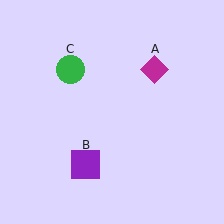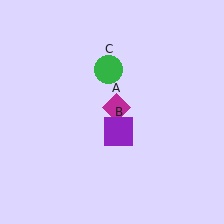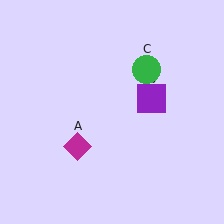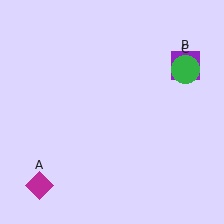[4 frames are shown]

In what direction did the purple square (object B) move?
The purple square (object B) moved up and to the right.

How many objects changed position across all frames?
3 objects changed position: magenta diamond (object A), purple square (object B), green circle (object C).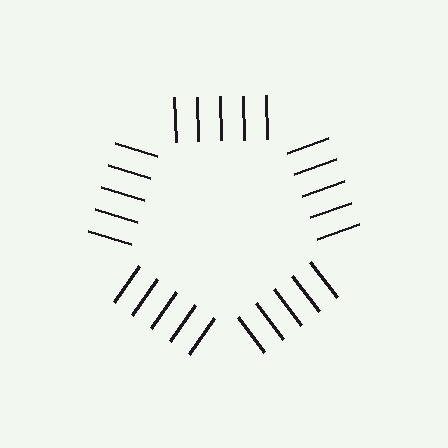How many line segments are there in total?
25 — 5 along each of the 5 edges.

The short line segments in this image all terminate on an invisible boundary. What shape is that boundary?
An illusory pentagon — the line segments terminate on its edges but no continuous stroke is drawn.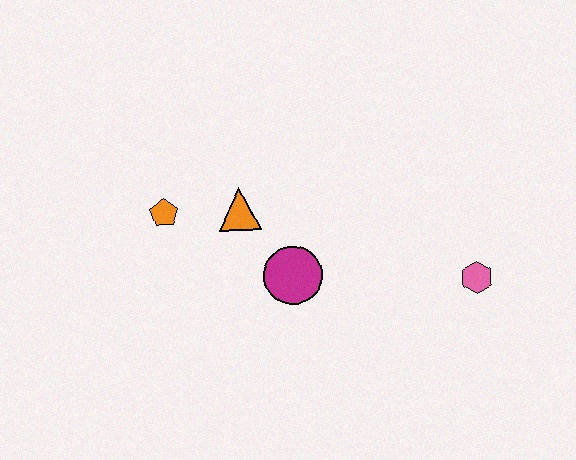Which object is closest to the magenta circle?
The orange triangle is closest to the magenta circle.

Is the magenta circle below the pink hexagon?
No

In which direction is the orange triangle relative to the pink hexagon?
The orange triangle is to the left of the pink hexagon.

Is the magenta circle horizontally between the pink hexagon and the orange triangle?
Yes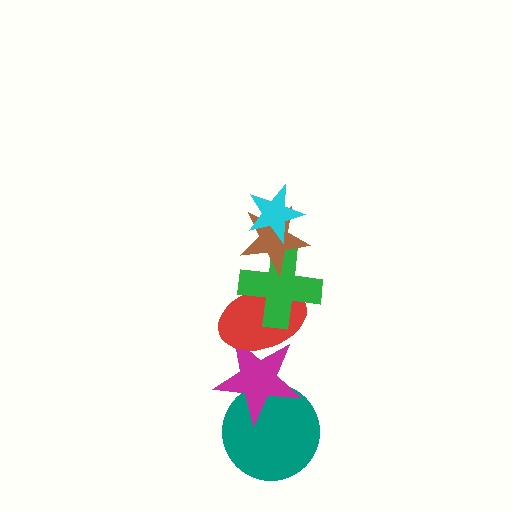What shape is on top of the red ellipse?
The green cross is on top of the red ellipse.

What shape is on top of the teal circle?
The magenta star is on top of the teal circle.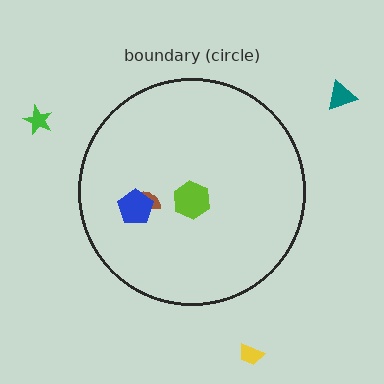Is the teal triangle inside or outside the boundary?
Outside.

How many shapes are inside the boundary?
3 inside, 3 outside.